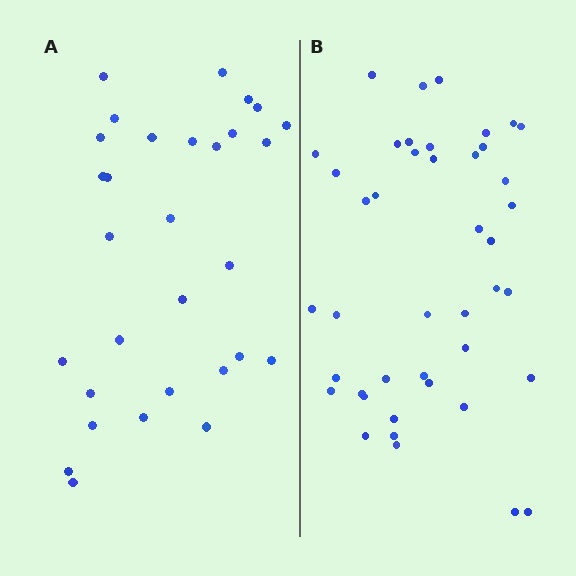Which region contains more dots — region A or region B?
Region B (the right region) has more dots.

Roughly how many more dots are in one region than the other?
Region B has approximately 15 more dots than region A.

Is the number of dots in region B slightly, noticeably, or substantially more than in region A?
Region B has noticeably more, but not dramatically so. The ratio is roughly 1.4 to 1.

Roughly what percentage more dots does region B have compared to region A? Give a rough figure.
About 45% more.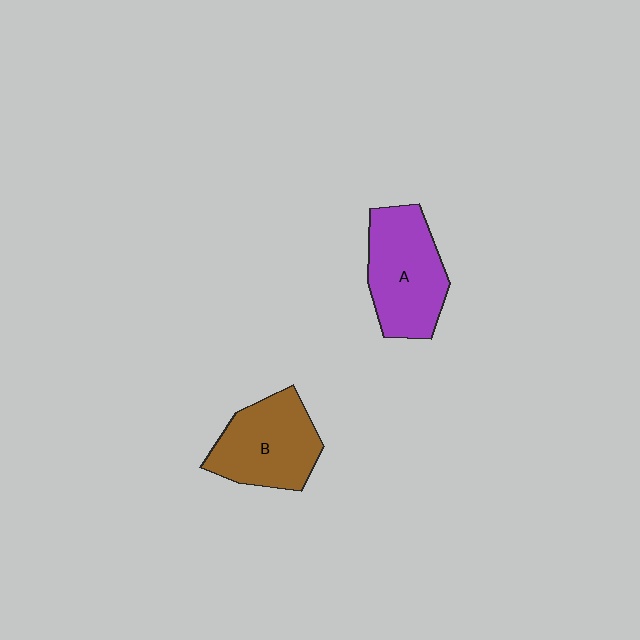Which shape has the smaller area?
Shape B (brown).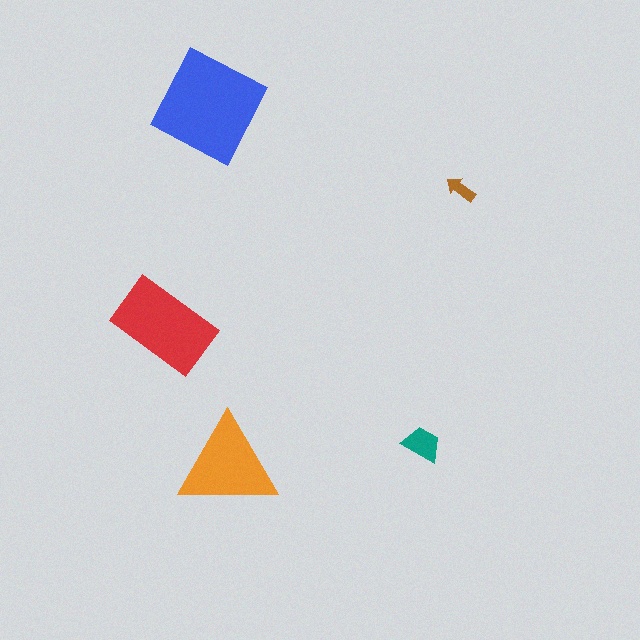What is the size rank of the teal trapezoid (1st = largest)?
4th.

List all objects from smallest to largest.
The brown arrow, the teal trapezoid, the orange triangle, the red rectangle, the blue square.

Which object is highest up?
The blue square is topmost.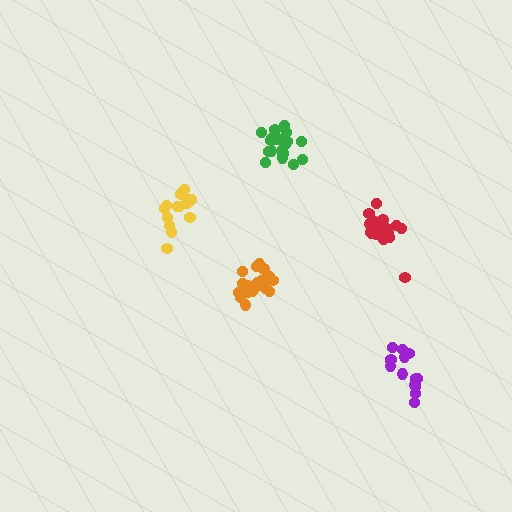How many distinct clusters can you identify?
There are 5 distinct clusters.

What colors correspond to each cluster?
The clusters are colored: yellow, red, orange, green, purple.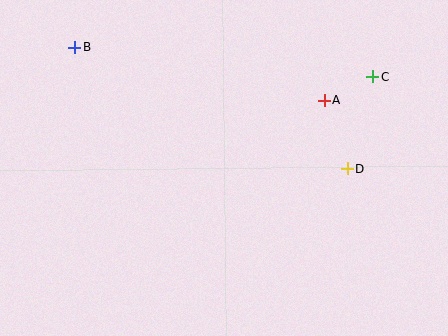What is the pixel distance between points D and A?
The distance between D and A is 72 pixels.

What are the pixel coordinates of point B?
Point B is at (75, 47).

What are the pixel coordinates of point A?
Point A is at (325, 100).